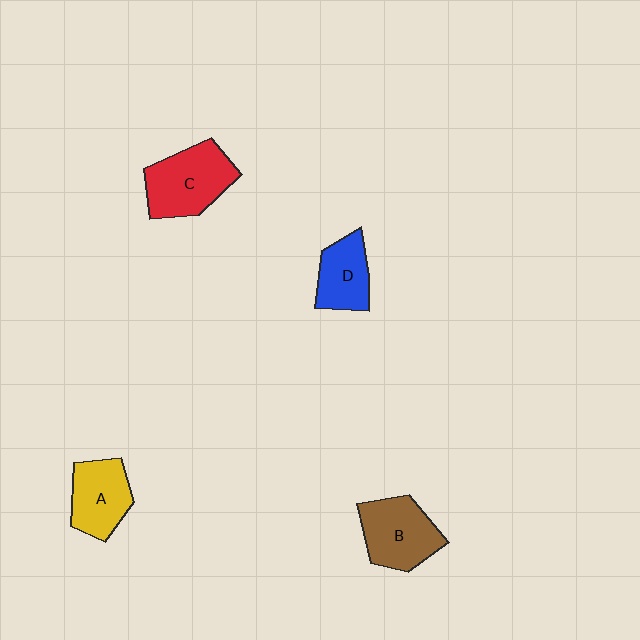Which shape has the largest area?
Shape C (red).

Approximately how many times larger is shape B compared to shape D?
Approximately 1.3 times.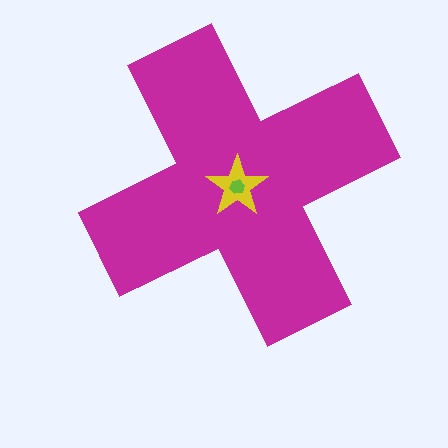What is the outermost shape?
The magenta cross.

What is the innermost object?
The lime hexagon.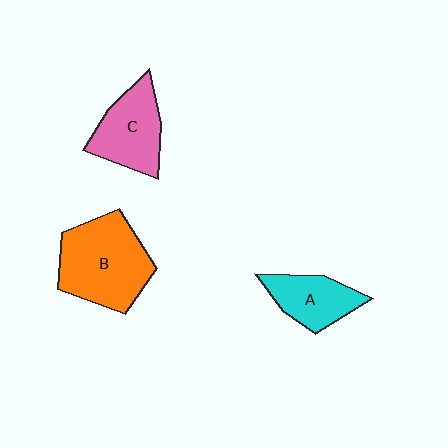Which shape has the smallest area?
Shape A (cyan).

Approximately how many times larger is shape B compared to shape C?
Approximately 1.4 times.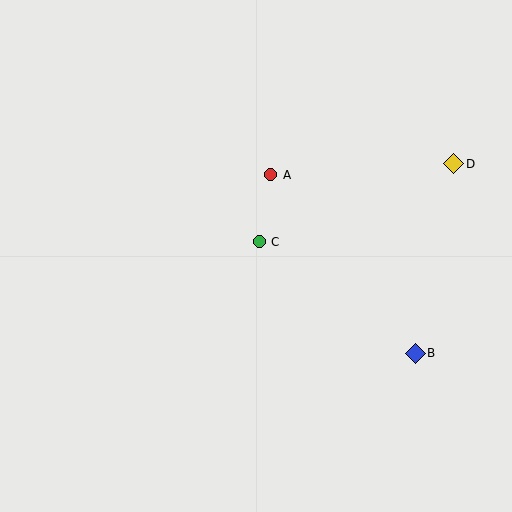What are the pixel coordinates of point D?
Point D is at (453, 164).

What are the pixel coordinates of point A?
Point A is at (271, 175).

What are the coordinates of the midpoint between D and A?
The midpoint between D and A is at (362, 169).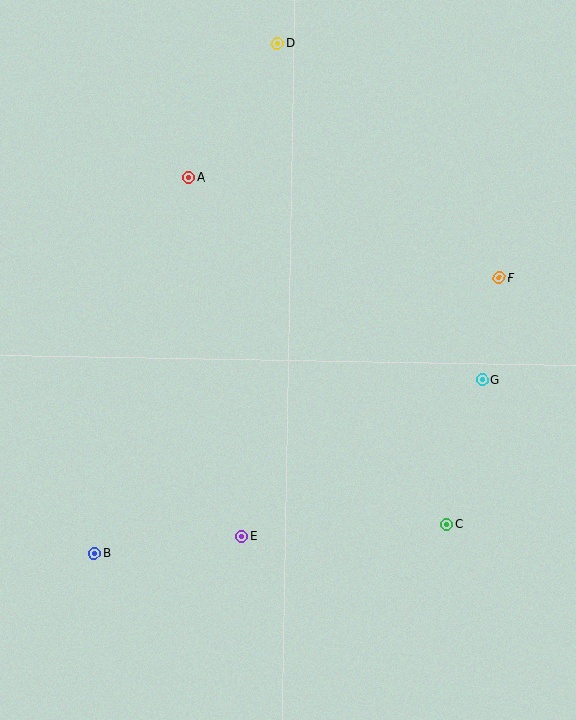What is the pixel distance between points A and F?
The distance between A and F is 326 pixels.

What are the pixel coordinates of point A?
Point A is at (189, 177).